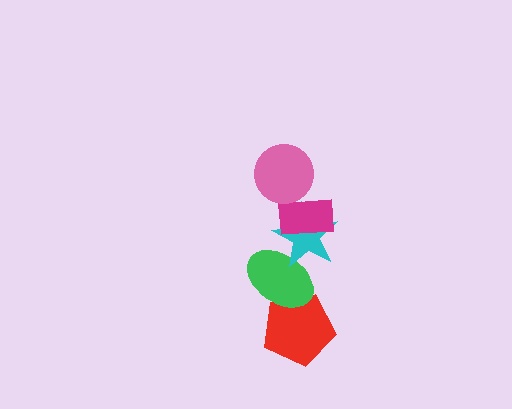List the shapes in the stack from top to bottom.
From top to bottom: the pink circle, the magenta rectangle, the cyan star, the green ellipse, the red pentagon.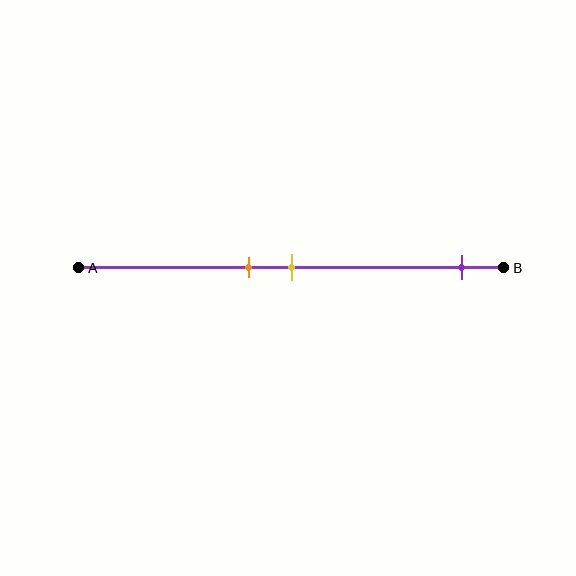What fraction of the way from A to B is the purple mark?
The purple mark is approximately 90% (0.9) of the way from A to B.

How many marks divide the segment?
There are 3 marks dividing the segment.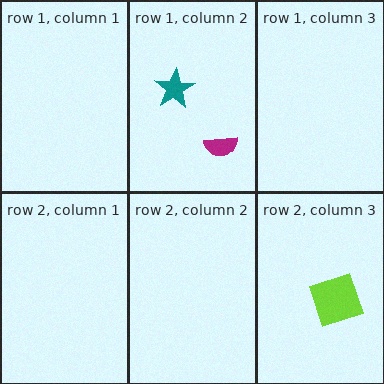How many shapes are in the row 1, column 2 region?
2.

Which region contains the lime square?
The row 2, column 3 region.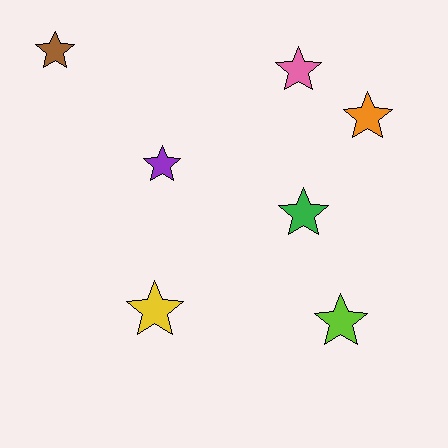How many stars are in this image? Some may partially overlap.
There are 7 stars.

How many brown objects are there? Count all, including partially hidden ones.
There is 1 brown object.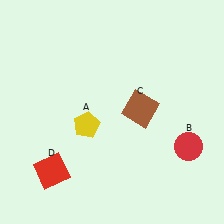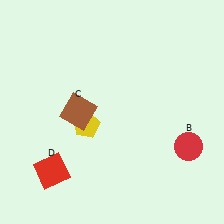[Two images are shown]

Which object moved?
The brown square (C) moved left.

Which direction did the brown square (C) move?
The brown square (C) moved left.